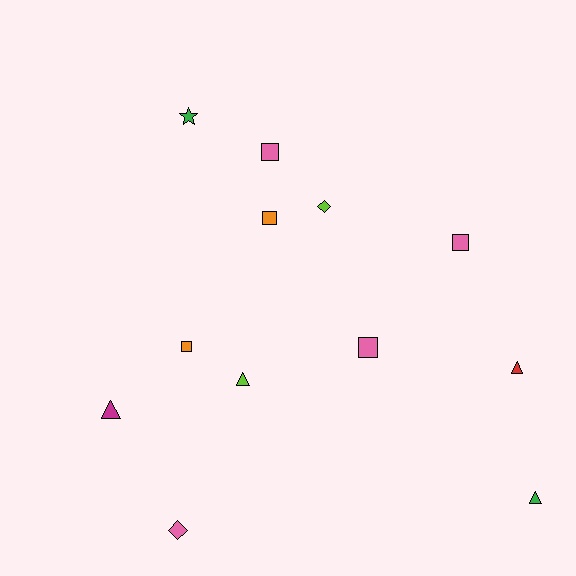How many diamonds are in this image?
There are 2 diamonds.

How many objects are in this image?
There are 12 objects.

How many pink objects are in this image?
There are 4 pink objects.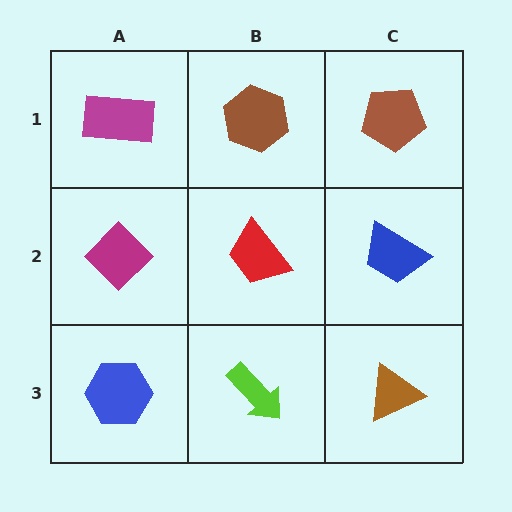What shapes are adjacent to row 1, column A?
A magenta diamond (row 2, column A), a brown hexagon (row 1, column B).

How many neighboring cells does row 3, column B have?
3.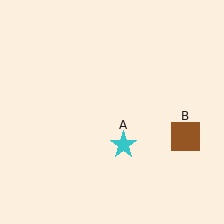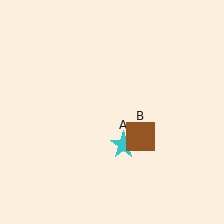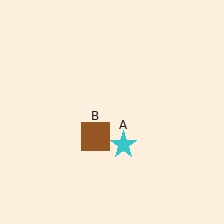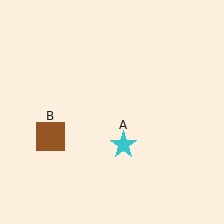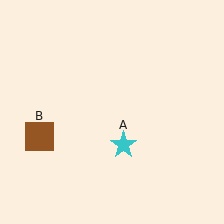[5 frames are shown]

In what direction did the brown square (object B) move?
The brown square (object B) moved left.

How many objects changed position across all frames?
1 object changed position: brown square (object B).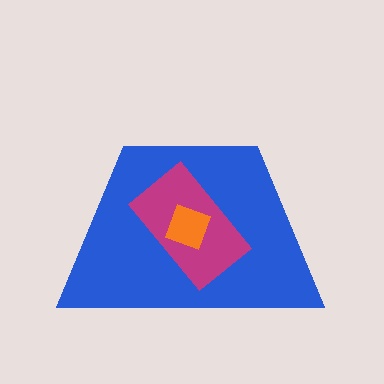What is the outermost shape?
The blue trapezoid.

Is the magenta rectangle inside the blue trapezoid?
Yes.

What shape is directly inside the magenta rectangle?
The orange square.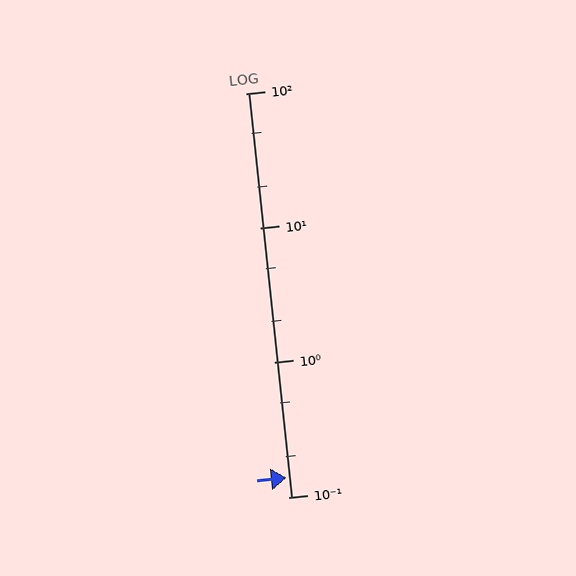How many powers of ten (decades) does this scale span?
The scale spans 3 decades, from 0.1 to 100.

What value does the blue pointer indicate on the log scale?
The pointer indicates approximately 0.14.